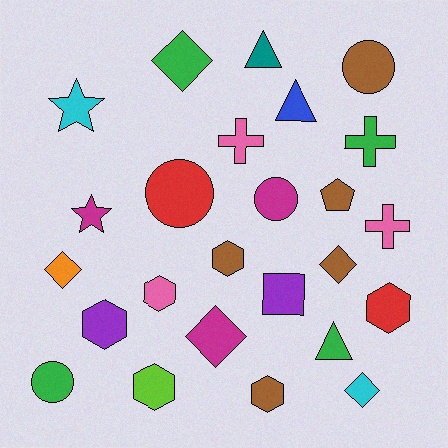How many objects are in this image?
There are 25 objects.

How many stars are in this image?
There are 2 stars.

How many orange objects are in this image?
There is 1 orange object.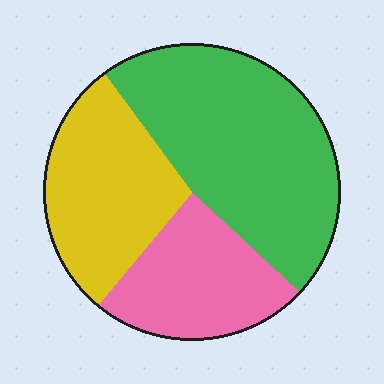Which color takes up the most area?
Green, at roughly 45%.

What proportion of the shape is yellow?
Yellow covers around 30% of the shape.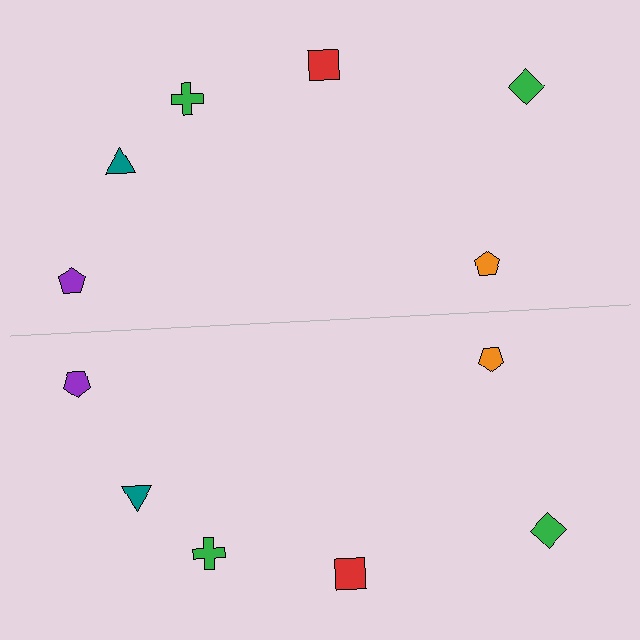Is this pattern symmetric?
Yes, this pattern has bilateral (reflection) symmetry.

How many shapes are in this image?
There are 12 shapes in this image.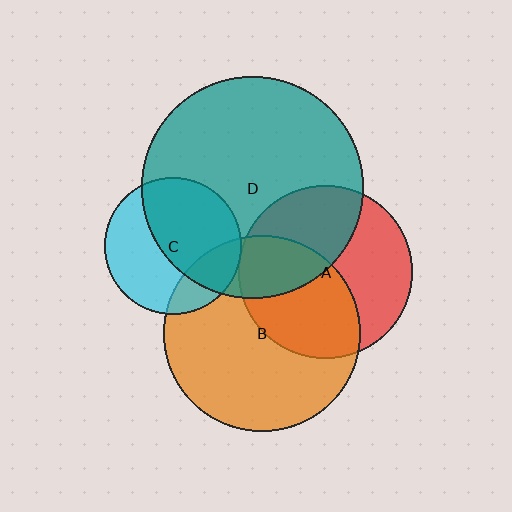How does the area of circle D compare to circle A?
Approximately 1.6 times.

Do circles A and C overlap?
Yes.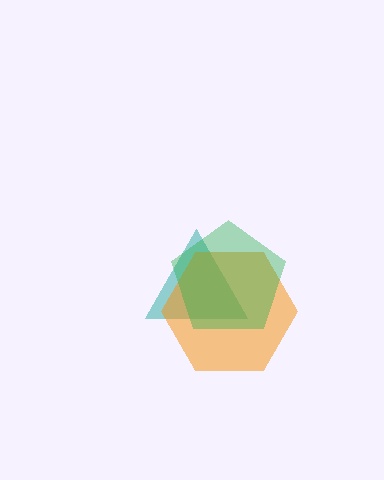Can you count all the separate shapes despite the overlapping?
Yes, there are 3 separate shapes.